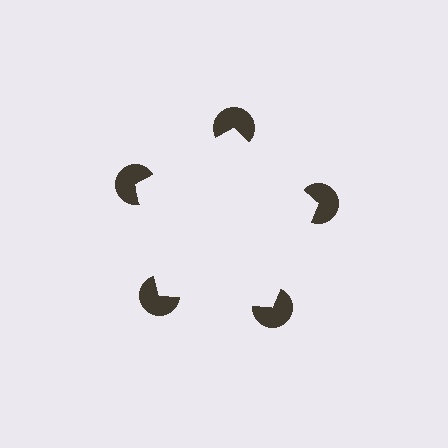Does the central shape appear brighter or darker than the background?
It typically appears slightly brighter than the background, even though no actual brightness change is drawn.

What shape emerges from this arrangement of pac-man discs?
An illusory pentagon — its edges are inferred from the aligned wedge cuts in the pac-man discs, not physically drawn.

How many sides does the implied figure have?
5 sides.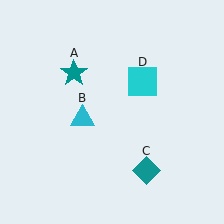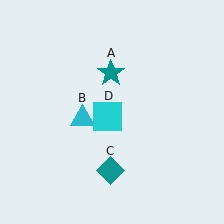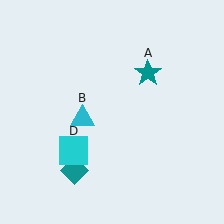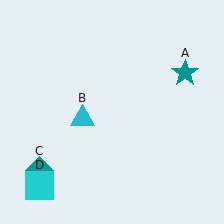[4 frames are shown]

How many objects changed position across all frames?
3 objects changed position: teal star (object A), teal diamond (object C), cyan square (object D).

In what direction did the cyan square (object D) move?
The cyan square (object D) moved down and to the left.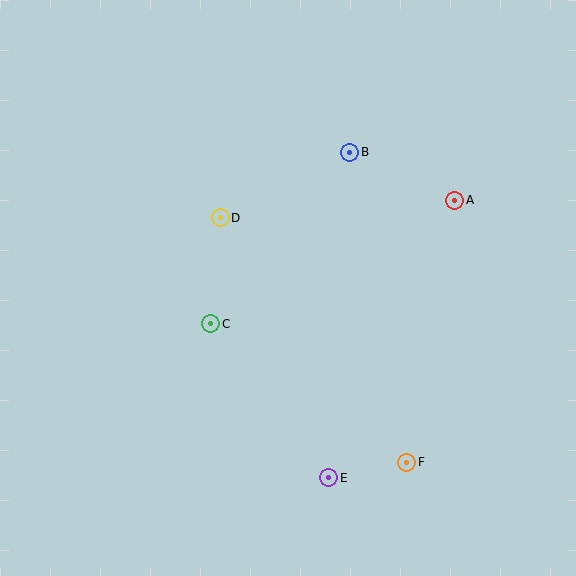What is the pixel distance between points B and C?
The distance between B and C is 220 pixels.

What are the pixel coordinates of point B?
Point B is at (350, 152).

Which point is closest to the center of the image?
Point C at (211, 324) is closest to the center.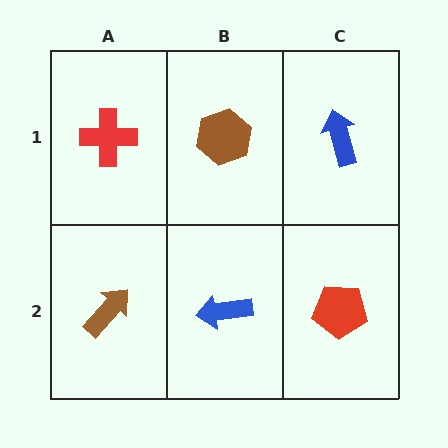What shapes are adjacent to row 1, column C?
A red pentagon (row 2, column C), a brown hexagon (row 1, column B).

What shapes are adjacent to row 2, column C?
A blue arrow (row 1, column C), a blue arrow (row 2, column B).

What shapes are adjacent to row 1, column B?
A blue arrow (row 2, column B), a red cross (row 1, column A), a blue arrow (row 1, column C).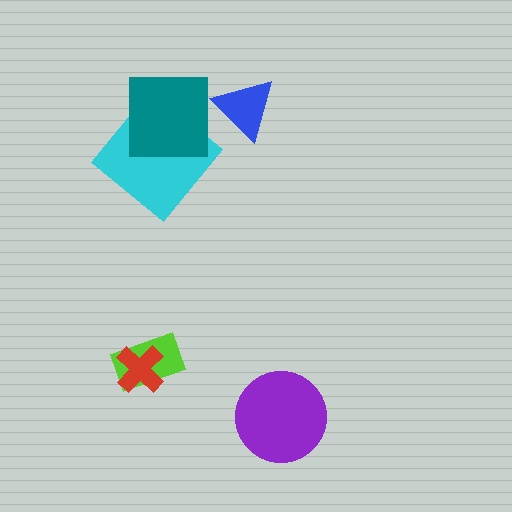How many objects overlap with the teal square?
1 object overlaps with the teal square.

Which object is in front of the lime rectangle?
The red cross is in front of the lime rectangle.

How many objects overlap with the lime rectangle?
1 object overlaps with the lime rectangle.